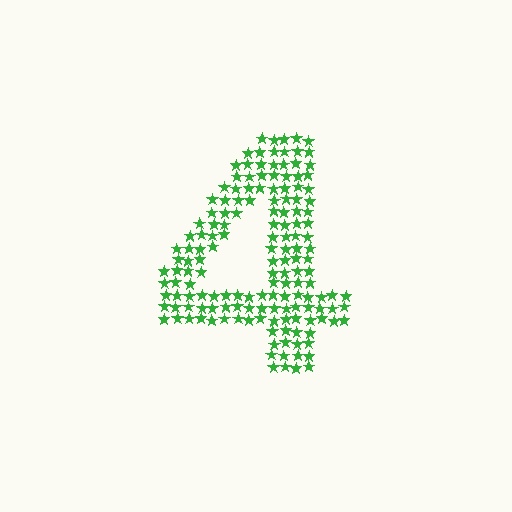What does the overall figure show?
The overall figure shows the digit 4.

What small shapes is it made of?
It is made of small stars.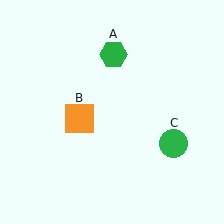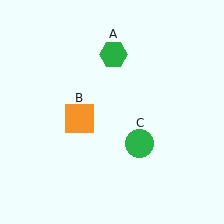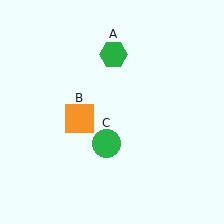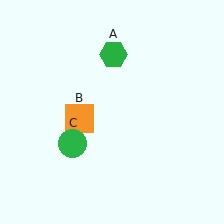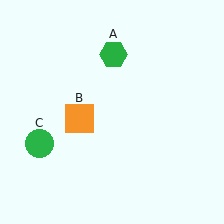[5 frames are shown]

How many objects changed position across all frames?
1 object changed position: green circle (object C).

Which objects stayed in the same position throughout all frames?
Green hexagon (object A) and orange square (object B) remained stationary.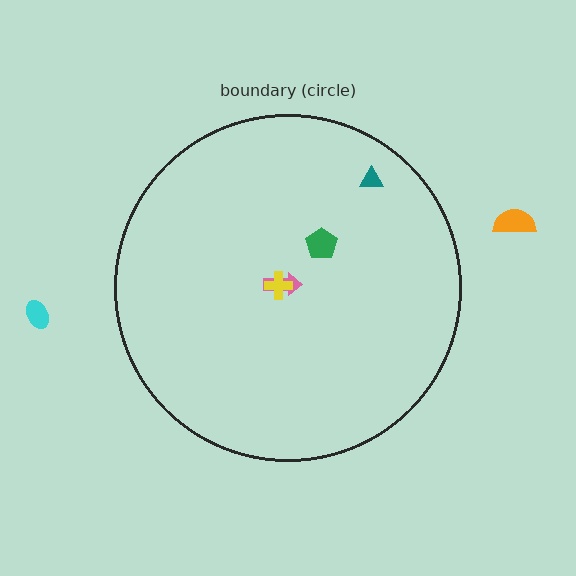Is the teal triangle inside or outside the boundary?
Inside.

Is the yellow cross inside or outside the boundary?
Inside.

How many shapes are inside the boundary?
4 inside, 2 outside.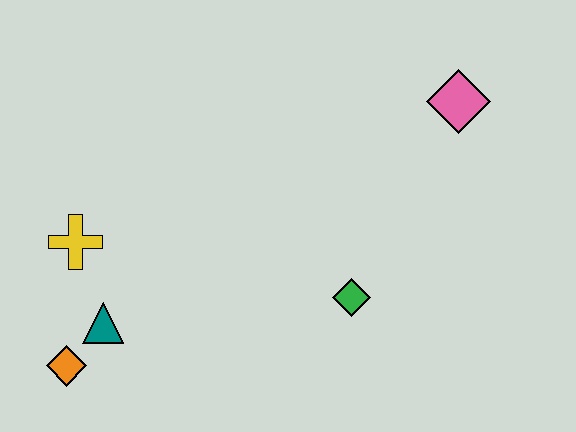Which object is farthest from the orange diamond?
The pink diamond is farthest from the orange diamond.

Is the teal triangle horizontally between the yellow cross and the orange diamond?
No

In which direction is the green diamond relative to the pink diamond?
The green diamond is below the pink diamond.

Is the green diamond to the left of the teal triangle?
No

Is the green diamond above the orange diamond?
Yes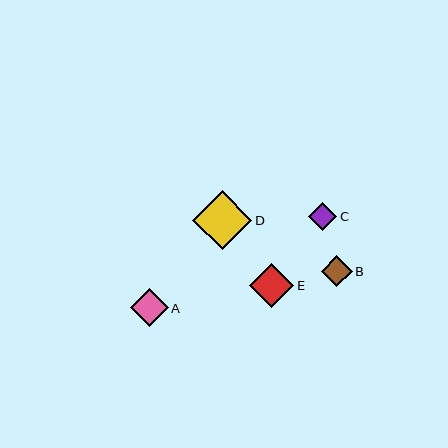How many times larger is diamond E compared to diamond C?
Diamond E is approximately 1.6 times the size of diamond C.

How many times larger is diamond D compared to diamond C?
Diamond D is approximately 2.1 times the size of diamond C.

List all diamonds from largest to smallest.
From largest to smallest: D, E, A, B, C.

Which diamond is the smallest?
Diamond C is the smallest with a size of approximately 28 pixels.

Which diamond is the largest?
Diamond D is the largest with a size of approximately 59 pixels.